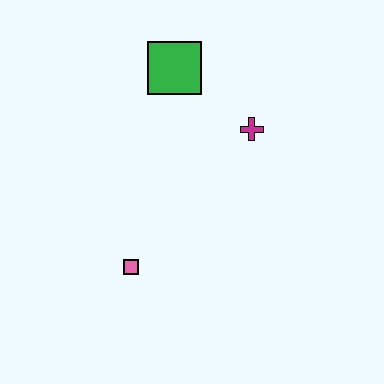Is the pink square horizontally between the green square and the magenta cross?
No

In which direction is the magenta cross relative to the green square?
The magenta cross is to the right of the green square.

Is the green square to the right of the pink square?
Yes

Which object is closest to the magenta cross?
The green square is closest to the magenta cross.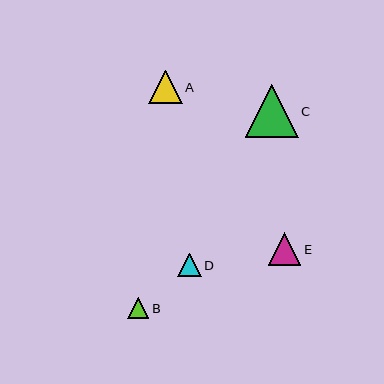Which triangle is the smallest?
Triangle B is the smallest with a size of approximately 21 pixels.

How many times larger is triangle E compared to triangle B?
Triangle E is approximately 1.6 times the size of triangle B.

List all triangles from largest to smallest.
From largest to smallest: C, A, E, D, B.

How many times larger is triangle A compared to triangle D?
Triangle A is approximately 1.4 times the size of triangle D.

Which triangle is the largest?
Triangle C is the largest with a size of approximately 53 pixels.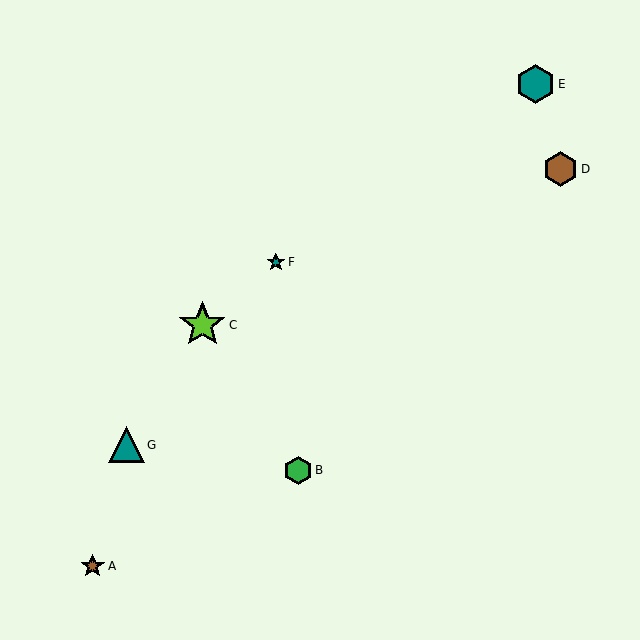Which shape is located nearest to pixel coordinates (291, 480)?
The green hexagon (labeled B) at (298, 470) is nearest to that location.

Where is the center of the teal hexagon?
The center of the teal hexagon is at (535, 84).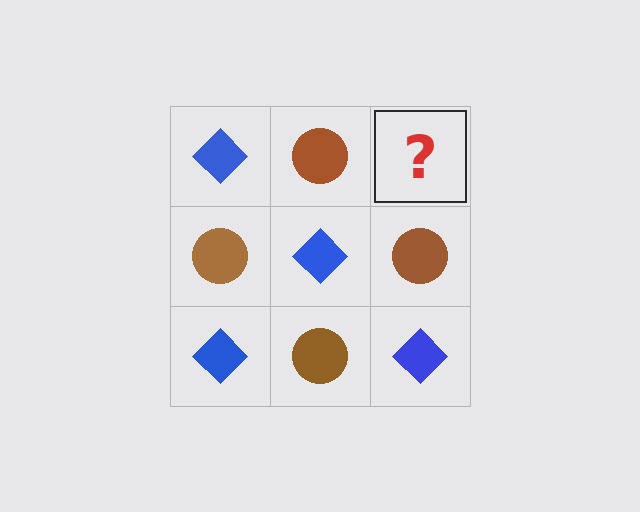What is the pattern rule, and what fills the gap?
The rule is that it alternates blue diamond and brown circle in a checkerboard pattern. The gap should be filled with a blue diamond.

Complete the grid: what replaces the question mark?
The question mark should be replaced with a blue diamond.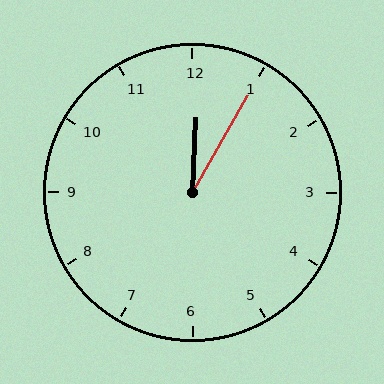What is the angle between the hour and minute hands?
Approximately 28 degrees.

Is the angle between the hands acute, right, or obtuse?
It is acute.